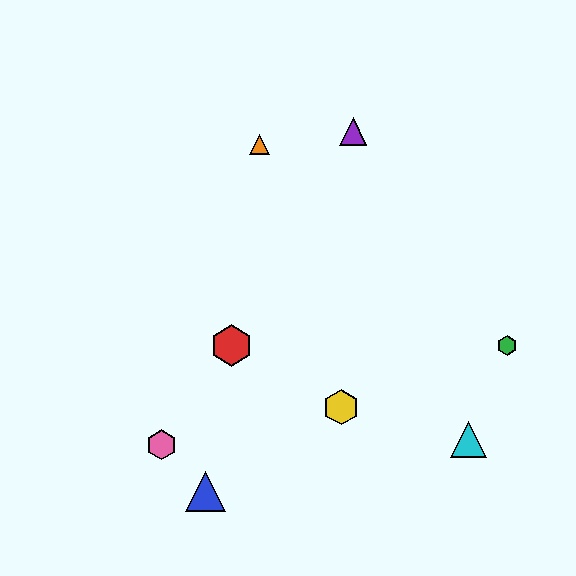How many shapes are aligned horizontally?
2 shapes (the red hexagon, the green hexagon) are aligned horizontally.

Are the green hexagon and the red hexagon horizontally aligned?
Yes, both are at y≈345.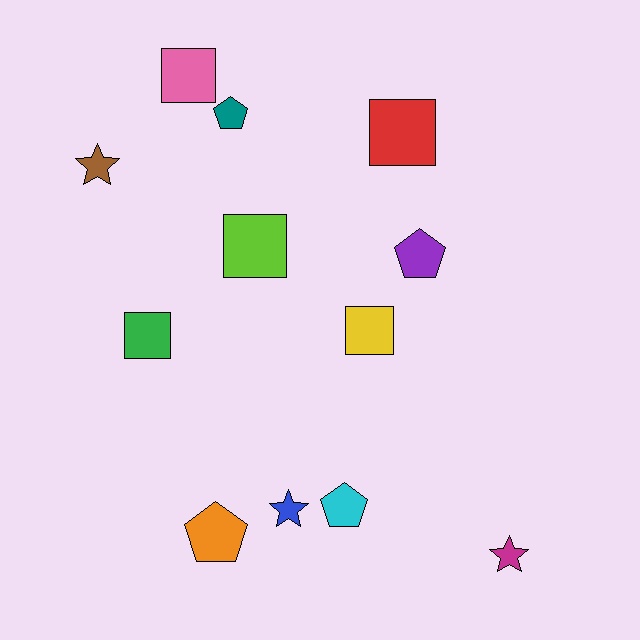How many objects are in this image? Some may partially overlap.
There are 12 objects.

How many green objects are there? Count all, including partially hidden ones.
There is 1 green object.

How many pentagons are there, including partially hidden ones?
There are 4 pentagons.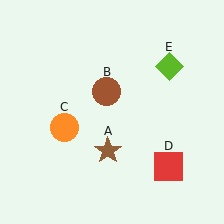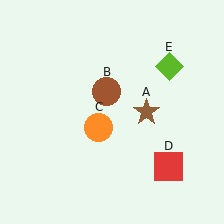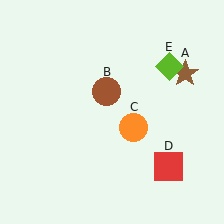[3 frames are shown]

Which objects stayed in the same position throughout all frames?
Brown circle (object B) and red square (object D) and lime diamond (object E) remained stationary.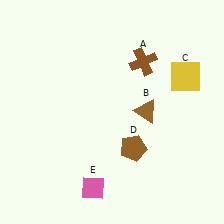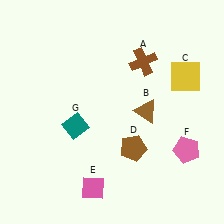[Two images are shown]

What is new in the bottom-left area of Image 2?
A teal diamond (G) was added in the bottom-left area of Image 2.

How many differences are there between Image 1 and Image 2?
There are 2 differences between the two images.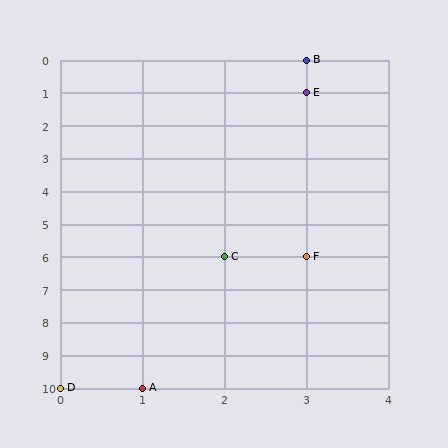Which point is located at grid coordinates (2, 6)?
Point C is at (2, 6).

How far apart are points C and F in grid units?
Points C and F are 1 column apart.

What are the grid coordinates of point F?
Point F is at grid coordinates (3, 6).